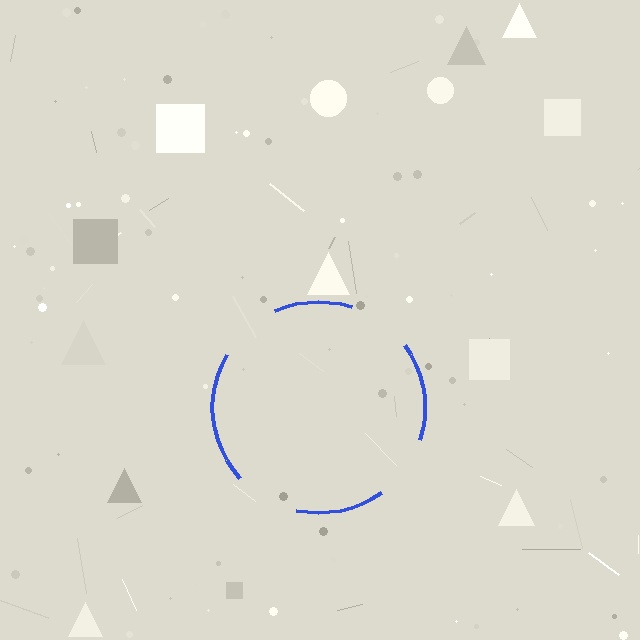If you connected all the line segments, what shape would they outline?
They would outline a circle.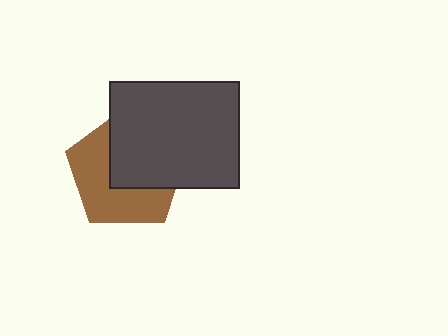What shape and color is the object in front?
The object in front is a dark gray rectangle.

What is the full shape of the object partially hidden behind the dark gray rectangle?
The partially hidden object is a brown pentagon.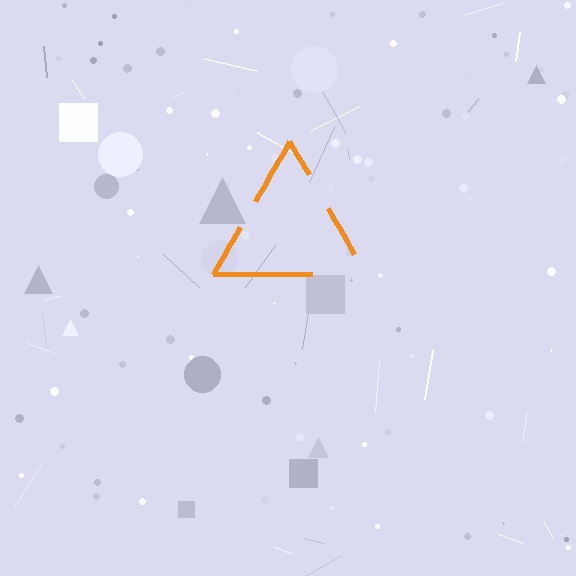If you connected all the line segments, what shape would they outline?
They would outline a triangle.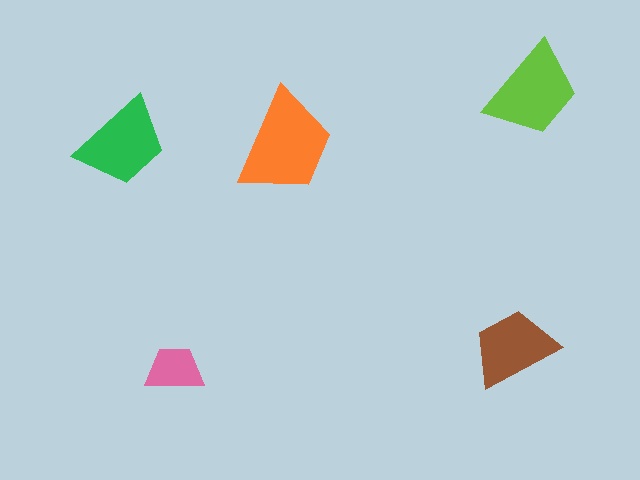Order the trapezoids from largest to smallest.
the orange one, the lime one, the green one, the brown one, the pink one.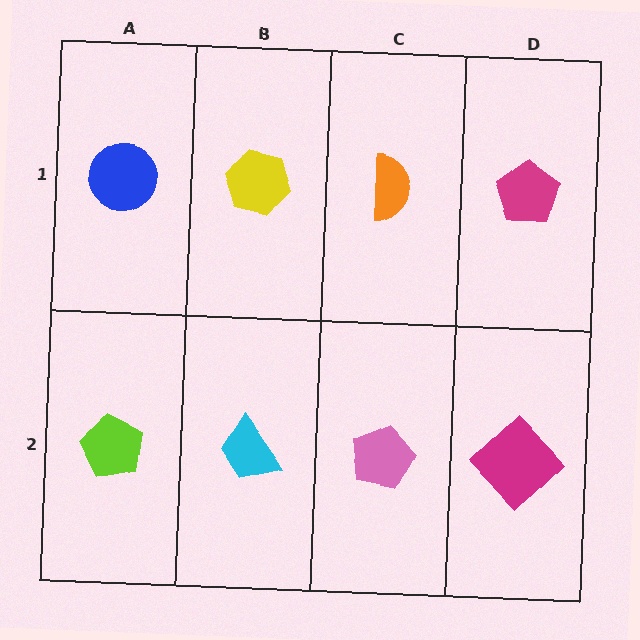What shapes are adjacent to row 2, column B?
A yellow hexagon (row 1, column B), a lime pentagon (row 2, column A), a pink pentagon (row 2, column C).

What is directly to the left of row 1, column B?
A blue circle.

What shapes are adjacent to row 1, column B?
A cyan trapezoid (row 2, column B), a blue circle (row 1, column A), an orange semicircle (row 1, column C).